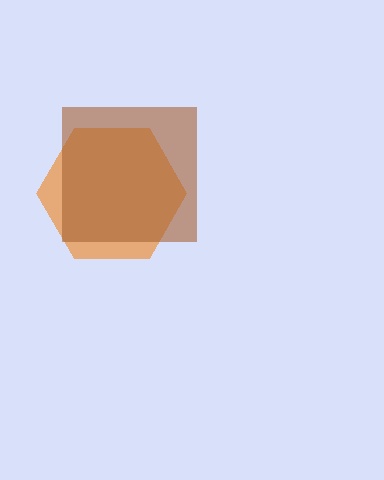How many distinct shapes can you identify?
There are 2 distinct shapes: an orange hexagon, a brown square.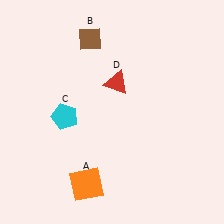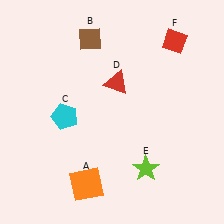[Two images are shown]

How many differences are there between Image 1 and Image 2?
There are 2 differences between the two images.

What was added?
A lime star (E), a red diamond (F) were added in Image 2.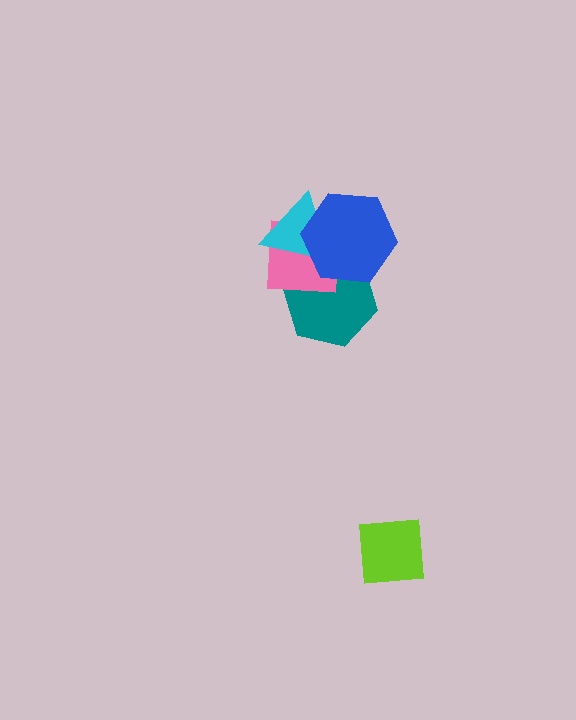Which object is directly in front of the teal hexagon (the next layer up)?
The pink square is directly in front of the teal hexagon.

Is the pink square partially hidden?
Yes, it is partially covered by another shape.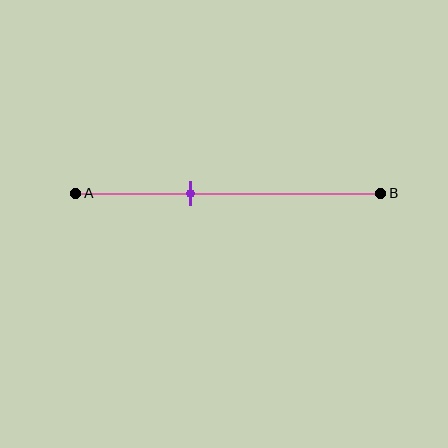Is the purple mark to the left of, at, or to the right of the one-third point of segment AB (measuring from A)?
The purple mark is to the right of the one-third point of segment AB.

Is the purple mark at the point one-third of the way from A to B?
No, the mark is at about 40% from A, not at the 33% one-third point.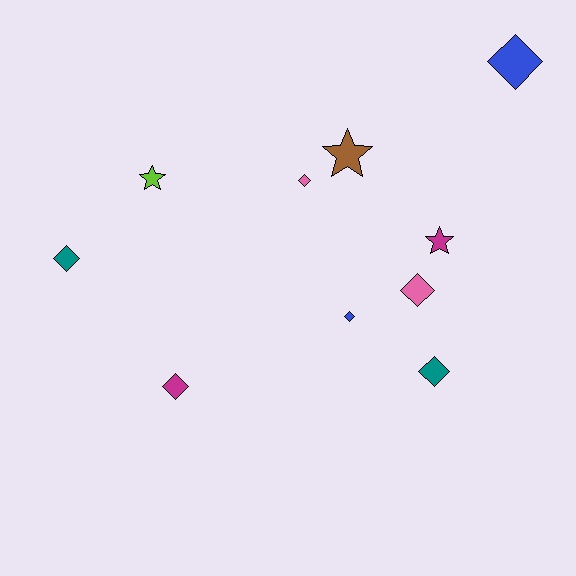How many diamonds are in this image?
There are 7 diamonds.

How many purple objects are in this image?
There are no purple objects.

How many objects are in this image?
There are 10 objects.